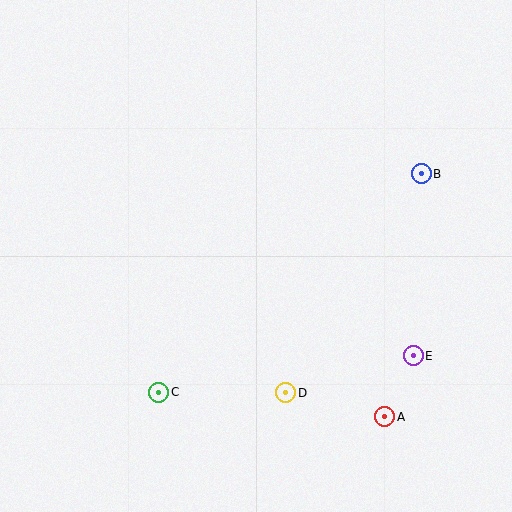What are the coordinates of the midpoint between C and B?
The midpoint between C and B is at (290, 283).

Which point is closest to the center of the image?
Point D at (285, 393) is closest to the center.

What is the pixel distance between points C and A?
The distance between C and A is 228 pixels.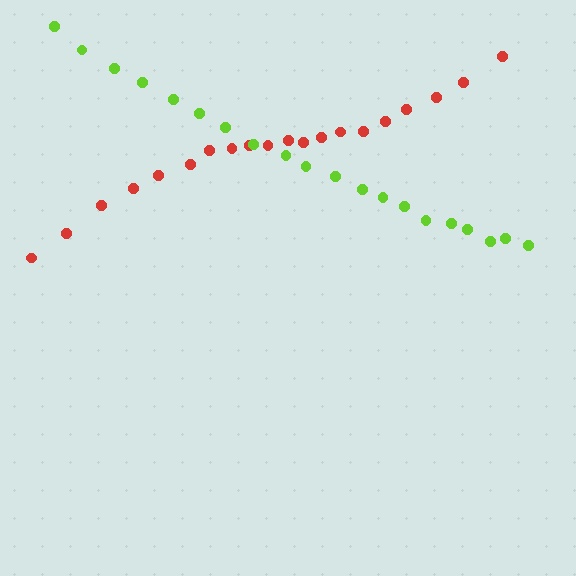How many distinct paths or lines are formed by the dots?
There are 2 distinct paths.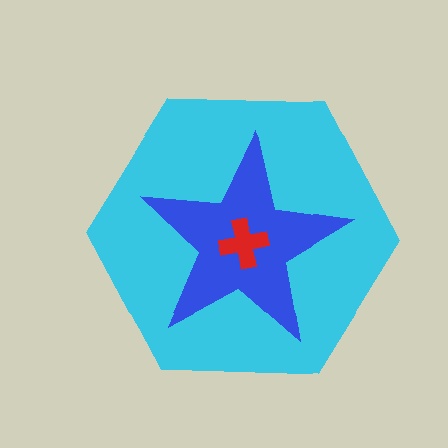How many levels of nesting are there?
3.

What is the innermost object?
The red cross.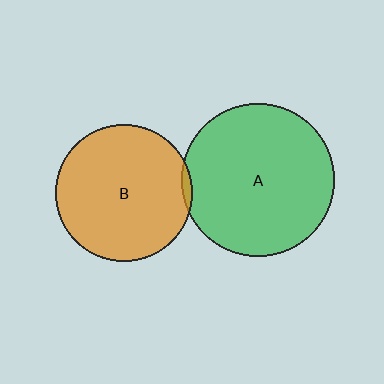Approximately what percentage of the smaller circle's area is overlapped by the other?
Approximately 5%.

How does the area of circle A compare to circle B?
Approximately 1.2 times.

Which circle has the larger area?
Circle A (green).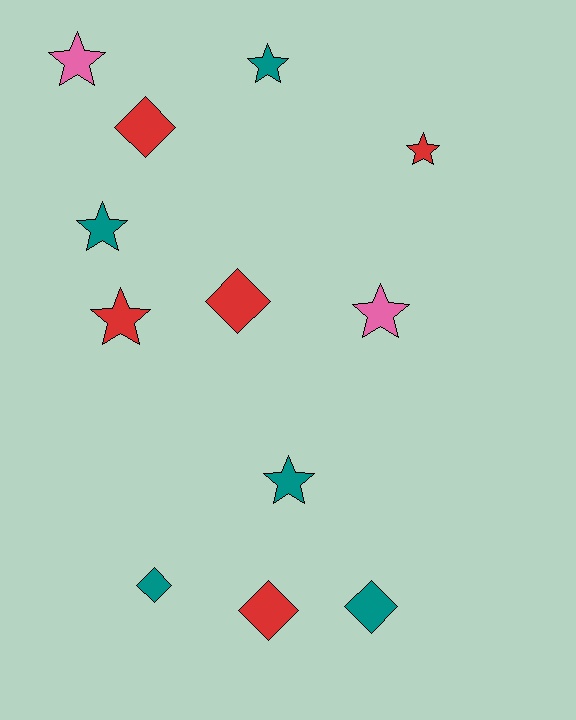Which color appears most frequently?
Red, with 5 objects.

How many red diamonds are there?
There are 3 red diamonds.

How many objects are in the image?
There are 12 objects.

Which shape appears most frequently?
Star, with 7 objects.